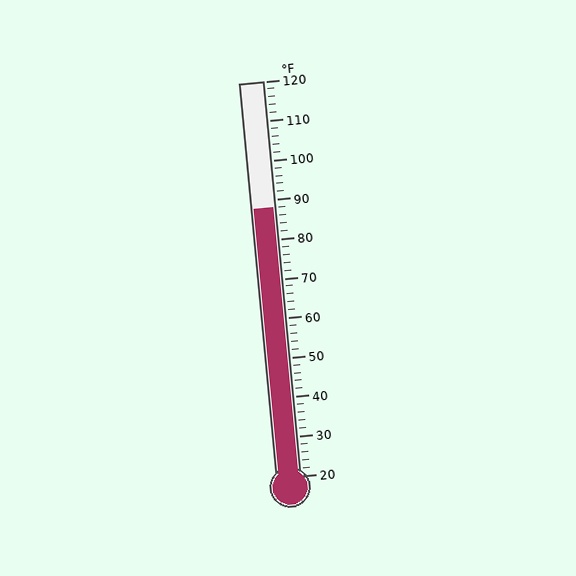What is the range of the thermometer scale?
The thermometer scale ranges from 20°F to 120°F.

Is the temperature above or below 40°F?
The temperature is above 40°F.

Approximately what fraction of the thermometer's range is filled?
The thermometer is filled to approximately 70% of its range.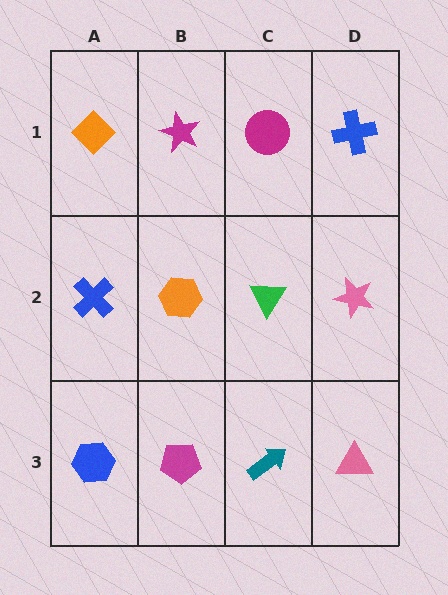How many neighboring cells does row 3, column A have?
2.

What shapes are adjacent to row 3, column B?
An orange hexagon (row 2, column B), a blue hexagon (row 3, column A), a teal arrow (row 3, column C).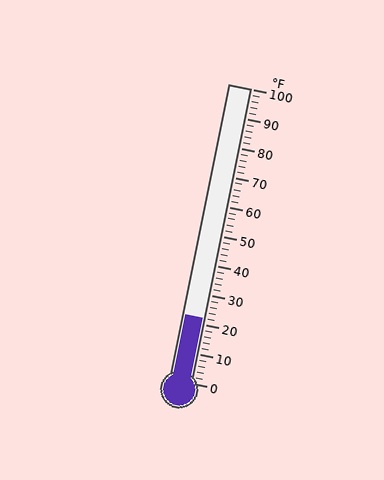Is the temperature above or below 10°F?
The temperature is above 10°F.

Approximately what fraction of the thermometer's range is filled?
The thermometer is filled to approximately 20% of its range.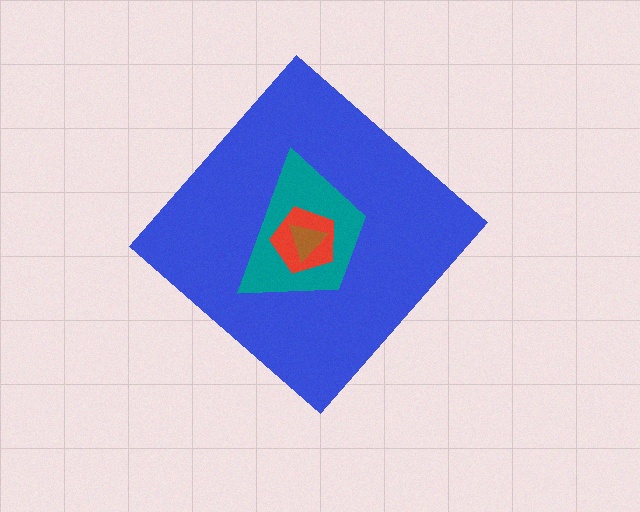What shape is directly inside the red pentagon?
The brown triangle.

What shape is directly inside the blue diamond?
The teal trapezoid.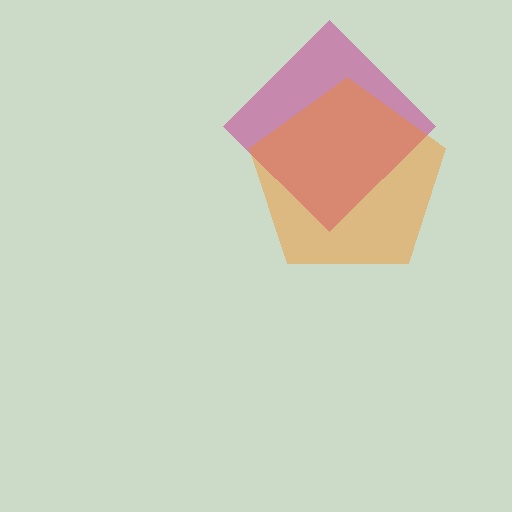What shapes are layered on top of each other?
The layered shapes are: a magenta diamond, an orange pentagon.